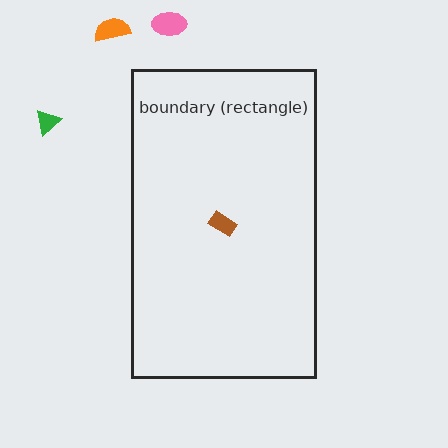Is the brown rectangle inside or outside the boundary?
Inside.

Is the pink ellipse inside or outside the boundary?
Outside.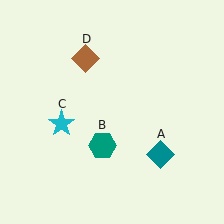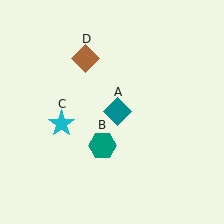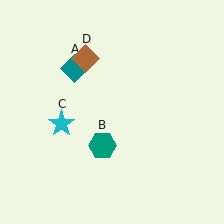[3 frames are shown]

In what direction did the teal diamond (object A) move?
The teal diamond (object A) moved up and to the left.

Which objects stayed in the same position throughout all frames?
Teal hexagon (object B) and cyan star (object C) and brown diamond (object D) remained stationary.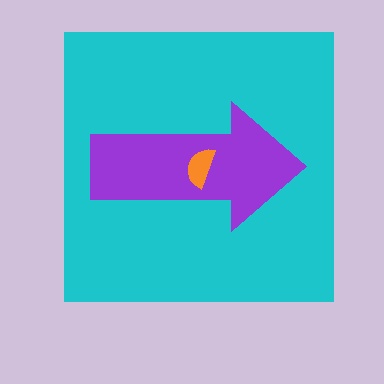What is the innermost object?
The orange semicircle.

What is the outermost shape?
The cyan square.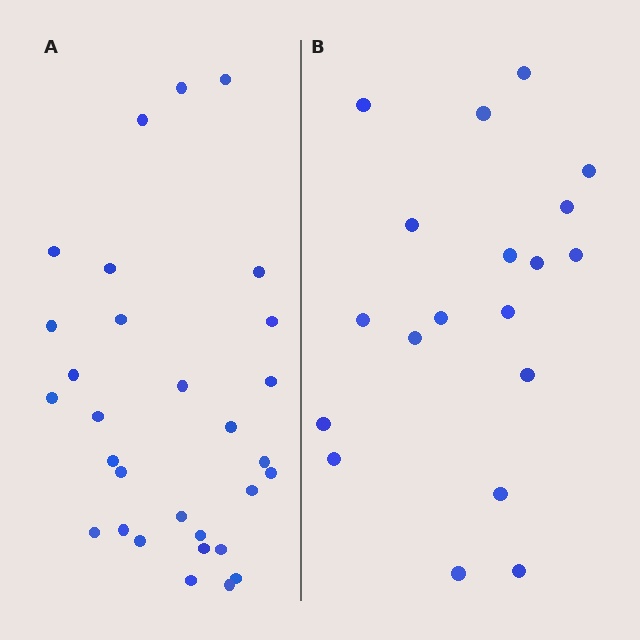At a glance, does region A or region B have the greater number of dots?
Region A (the left region) has more dots.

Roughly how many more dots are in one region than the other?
Region A has roughly 12 or so more dots than region B.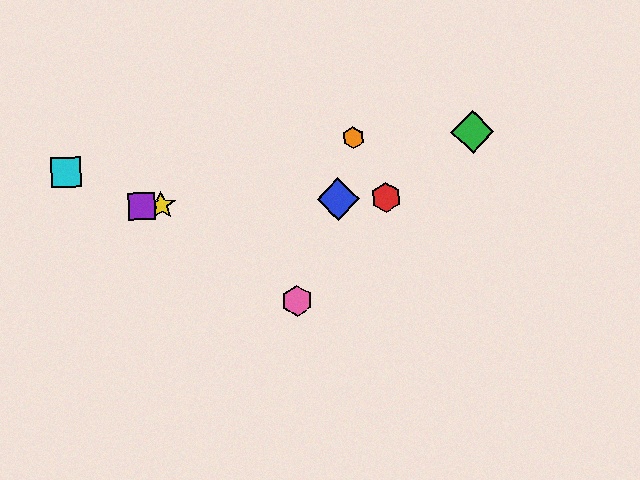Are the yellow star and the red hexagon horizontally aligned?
Yes, both are at y≈205.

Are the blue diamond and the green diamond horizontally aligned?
No, the blue diamond is at y≈199 and the green diamond is at y≈132.